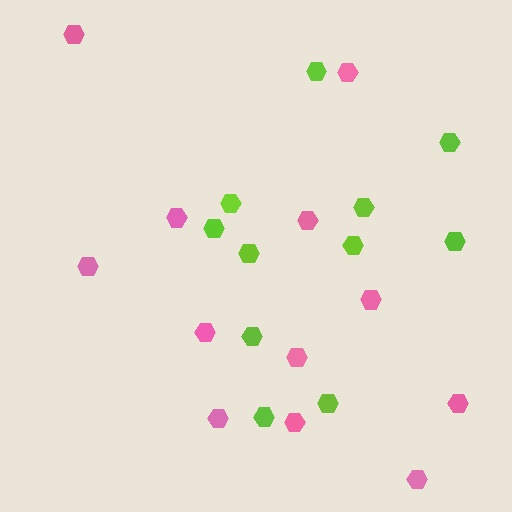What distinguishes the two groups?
There are 2 groups: one group of lime hexagons (11) and one group of pink hexagons (12).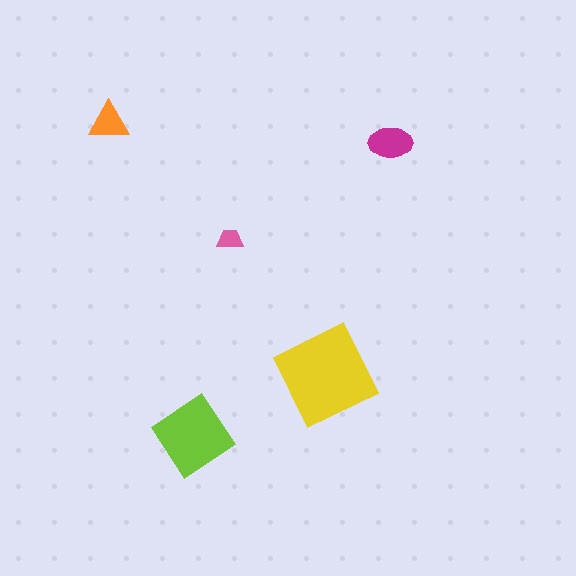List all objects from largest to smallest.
The yellow diamond, the lime diamond, the magenta ellipse, the orange triangle, the pink trapezoid.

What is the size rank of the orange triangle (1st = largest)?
4th.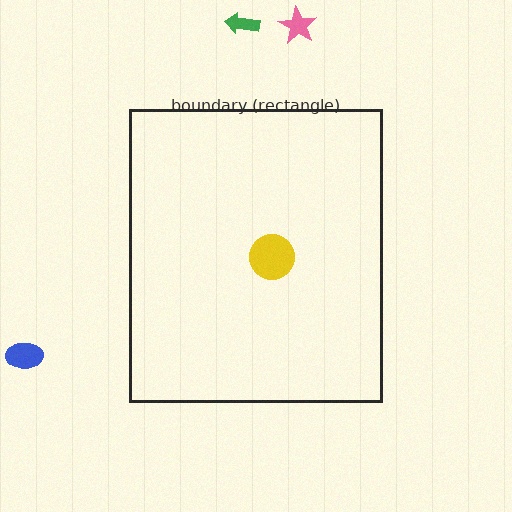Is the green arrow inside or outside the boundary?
Outside.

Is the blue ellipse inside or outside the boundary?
Outside.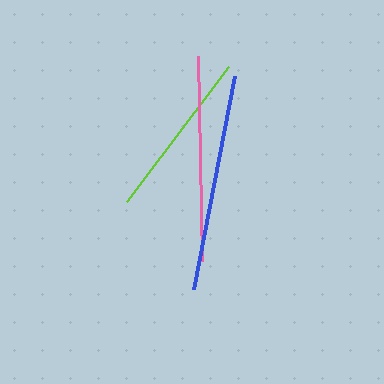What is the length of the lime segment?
The lime segment is approximately 169 pixels long.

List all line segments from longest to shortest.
From longest to shortest: blue, pink, lime.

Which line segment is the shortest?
The lime line is the shortest at approximately 169 pixels.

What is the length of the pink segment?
The pink segment is approximately 205 pixels long.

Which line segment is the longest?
The blue line is the longest at approximately 217 pixels.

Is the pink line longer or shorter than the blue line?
The blue line is longer than the pink line.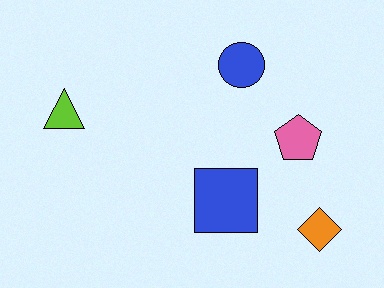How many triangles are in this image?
There is 1 triangle.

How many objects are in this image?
There are 5 objects.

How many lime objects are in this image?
There is 1 lime object.